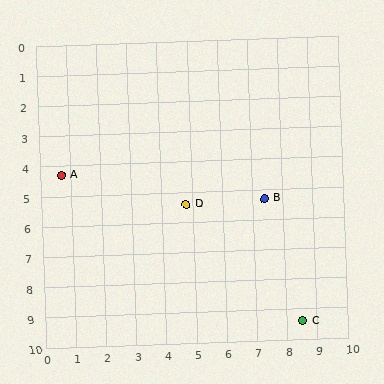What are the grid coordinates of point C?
Point C is at approximately (8.5, 9.4).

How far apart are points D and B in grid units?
Points D and B are about 2.6 grid units apart.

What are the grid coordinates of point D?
Point D is at approximately (4.8, 5.4).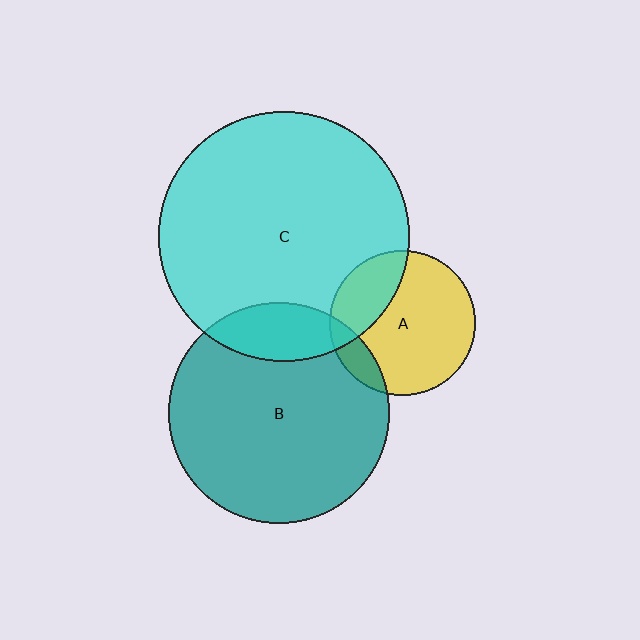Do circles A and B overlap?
Yes.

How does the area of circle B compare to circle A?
Approximately 2.3 times.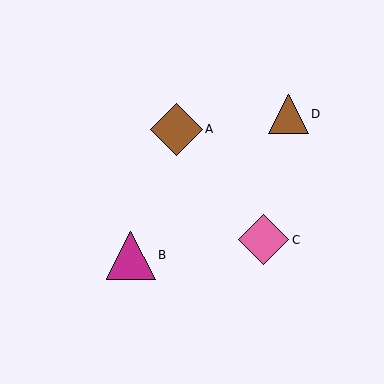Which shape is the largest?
The brown diamond (labeled A) is the largest.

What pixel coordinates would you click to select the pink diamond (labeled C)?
Click at (264, 240) to select the pink diamond C.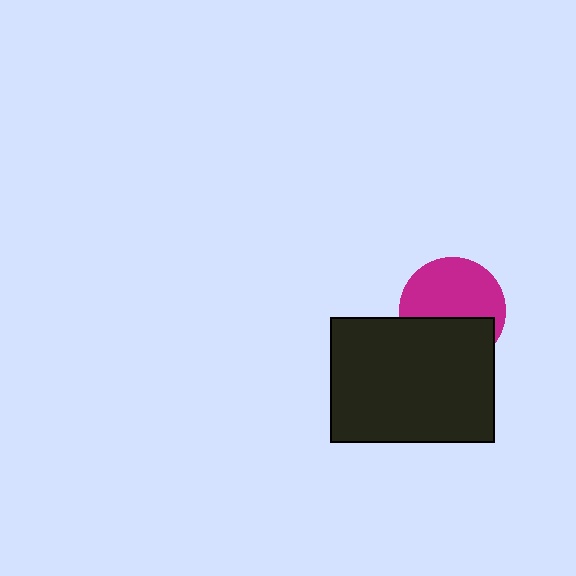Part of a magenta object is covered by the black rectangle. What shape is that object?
It is a circle.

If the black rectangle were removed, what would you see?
You would see the complete magenta circle.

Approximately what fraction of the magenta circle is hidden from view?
Roughly 41% of the magenta circle is hidden behind the black rectangle.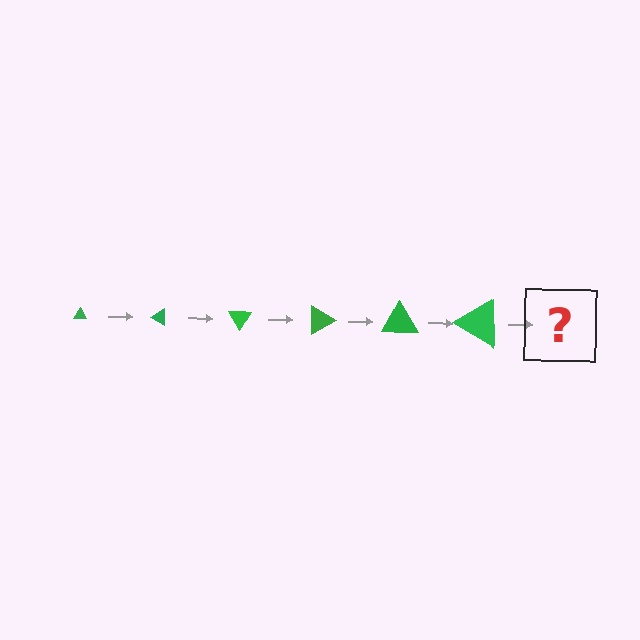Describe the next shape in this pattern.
It should be a triangle, larger than the previous one and rotated 180 degrees from the start.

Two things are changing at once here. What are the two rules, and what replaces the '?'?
The two rules are that the triangle grows larger each step and it rotates 30 degrees each step. The '?' should be a triangle, larger than the previous one and rotated 180 degrees from the start.